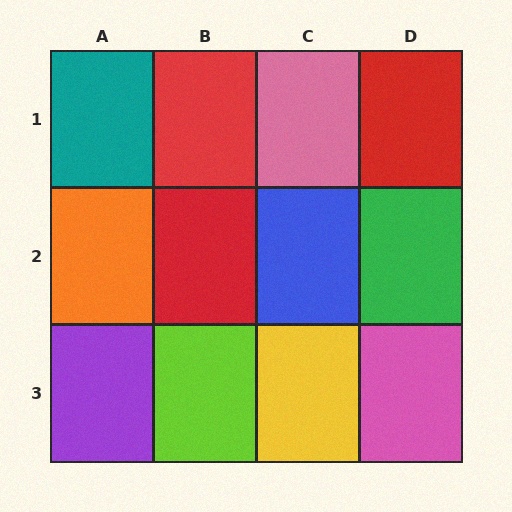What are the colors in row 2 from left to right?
Orange, red, blue, green.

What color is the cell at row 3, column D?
Pink.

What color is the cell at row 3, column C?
Yellow.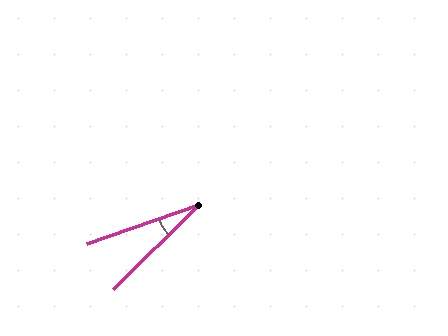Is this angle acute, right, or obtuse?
It is acute.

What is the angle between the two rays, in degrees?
Approximately 25 degrees.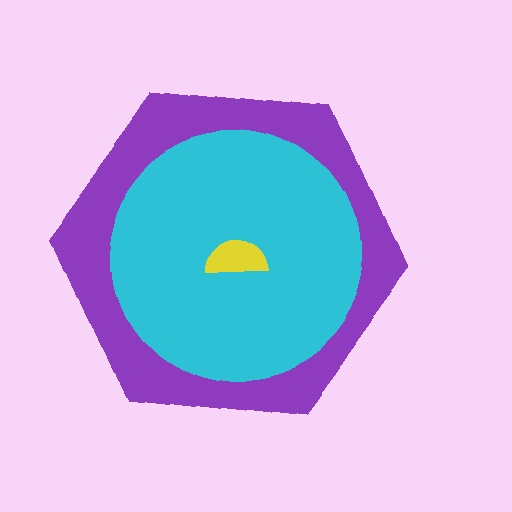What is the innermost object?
The yellow semicircle.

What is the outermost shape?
The purple hexagon.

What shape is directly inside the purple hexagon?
The cyan circle.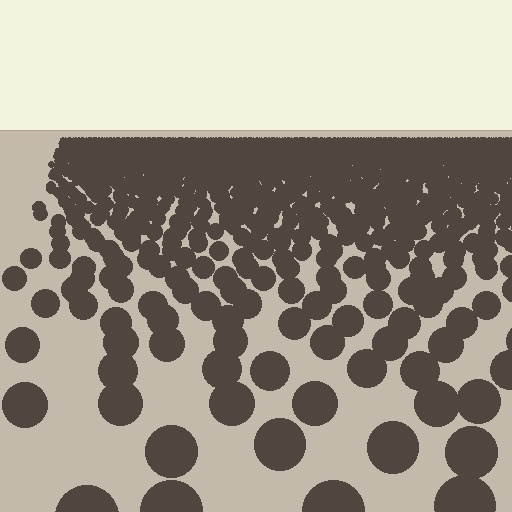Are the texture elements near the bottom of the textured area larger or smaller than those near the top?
Larger. Near the bottom, elements are closer to the viewer and appear at a bigger on-screen size.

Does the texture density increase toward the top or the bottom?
Density increases toward the top.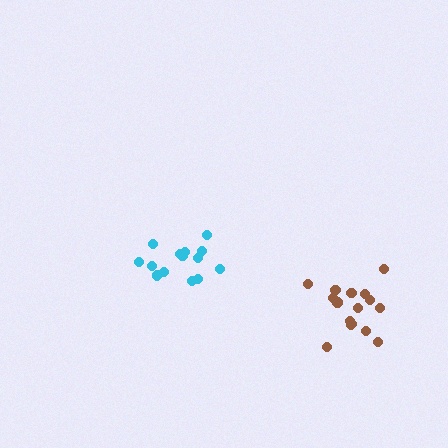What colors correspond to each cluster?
The clusters are colored: cyan, brown.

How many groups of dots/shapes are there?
There are 2 groups.